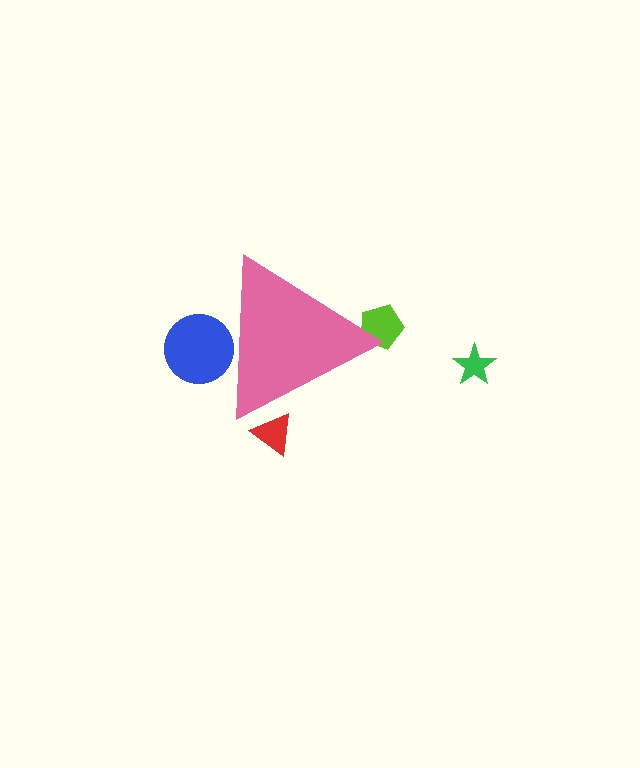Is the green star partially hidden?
No, the green star is fully visible.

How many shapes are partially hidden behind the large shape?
3 shapes are partially hidden.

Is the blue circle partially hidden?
Yes, the blue circle is partially hidden behind the pink triangle.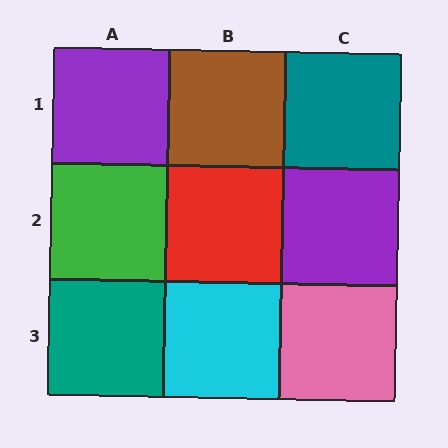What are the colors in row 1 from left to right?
Purple, brown, teal.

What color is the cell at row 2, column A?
Green.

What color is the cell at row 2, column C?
Purple.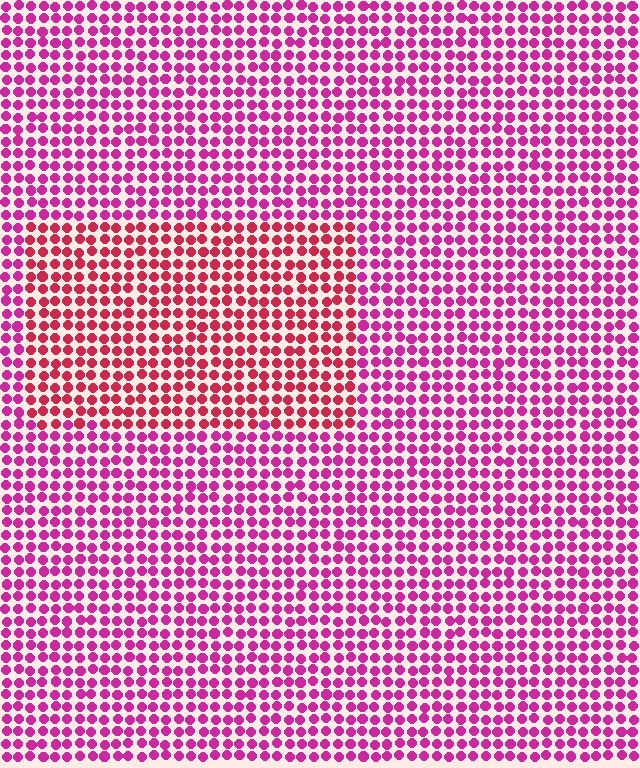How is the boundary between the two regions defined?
The boundary is defined purely by a slight shift in hue (about 29 degrees). Spacing, size, and orientation are identical on both sides.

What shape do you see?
I see a rectangle.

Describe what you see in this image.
The image is filled with small magenta elements in a uniform arrangement. A rectangle-shaped region is visible where the elements are tinted to a slightly different hue, forming a subtle color boundary.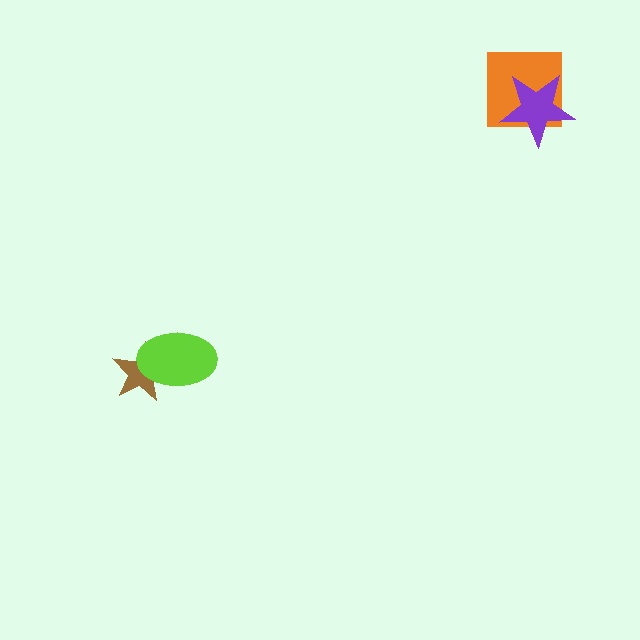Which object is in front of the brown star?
The lime ellipse is in front of the brown star.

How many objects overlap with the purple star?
1 object overlaps with the purple star.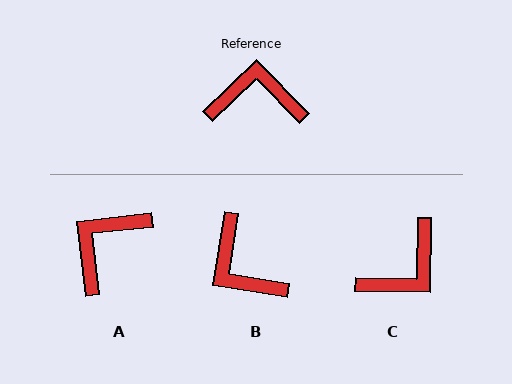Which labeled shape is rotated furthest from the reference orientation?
C, about 135 degrees away.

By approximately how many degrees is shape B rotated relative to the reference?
Approximately 127 degrees counter-clockwise.